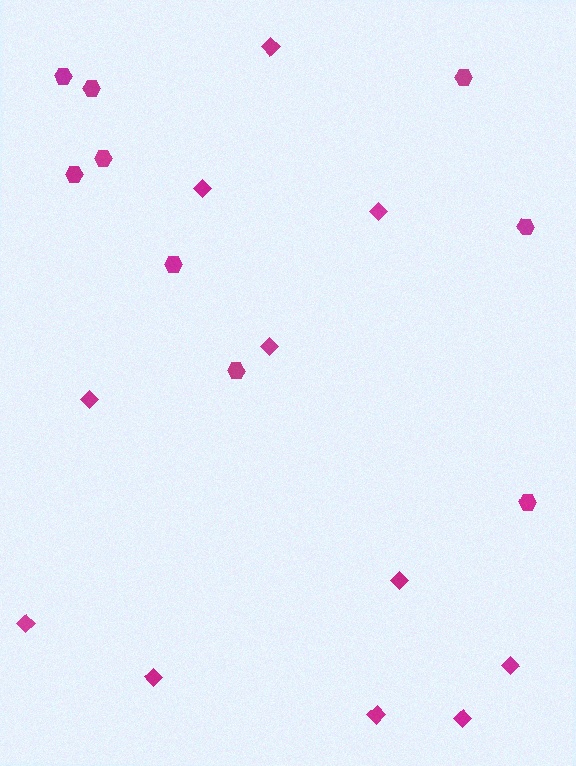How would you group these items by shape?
There are 2 groups: one group of hexagons (9) and one group of diamonds (11).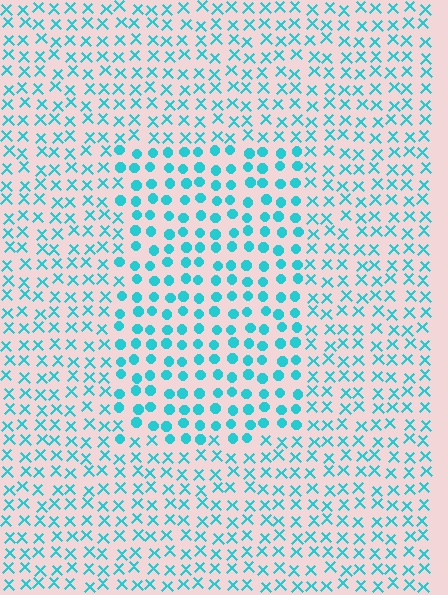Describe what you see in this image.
The image is filled with small cyan elements arranged in a uniform grid. A rectangle-shaped region contains circles, while the surrounding area contains X marks. The boundary is defined purely by the change in element shape.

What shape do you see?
I see a rectangle.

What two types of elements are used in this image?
The image uses circles inside the rectangle region and X marks outside it.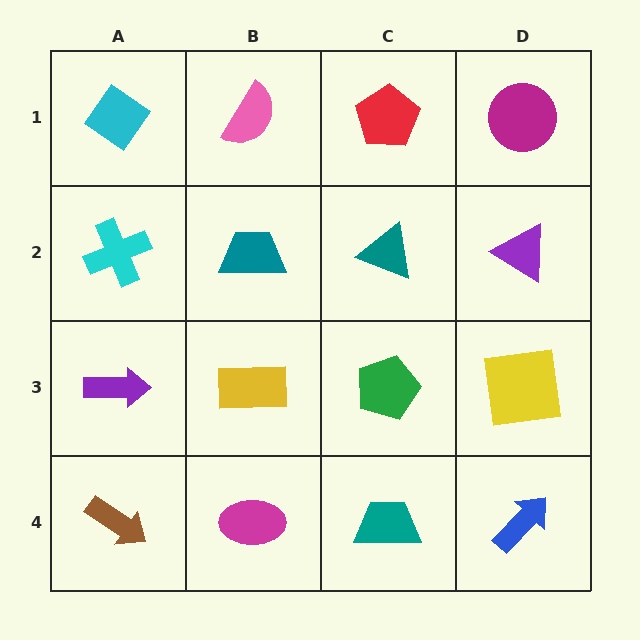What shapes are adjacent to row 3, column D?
A purple triangle (row 2, column D), a blue arrow (row 4, column D), a green pentagon (row 3, column C).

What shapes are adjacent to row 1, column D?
A purple triangle (row 2, column D), a red pentagon (row 1, column C).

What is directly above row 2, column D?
A magenta circle.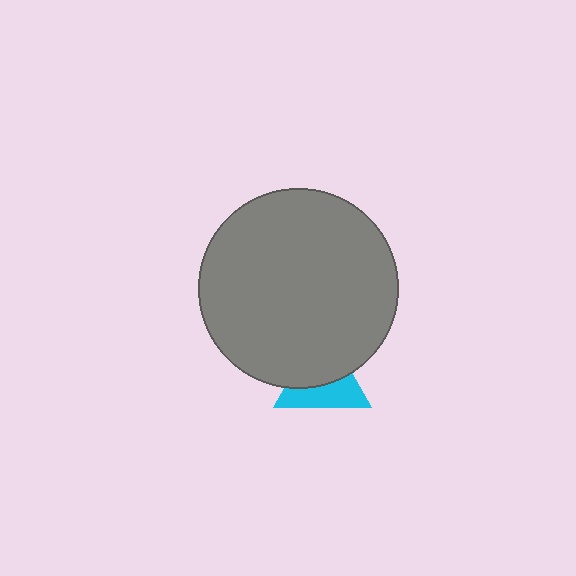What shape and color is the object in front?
The object in front is a gray circle.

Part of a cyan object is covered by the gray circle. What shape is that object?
It is a triangle.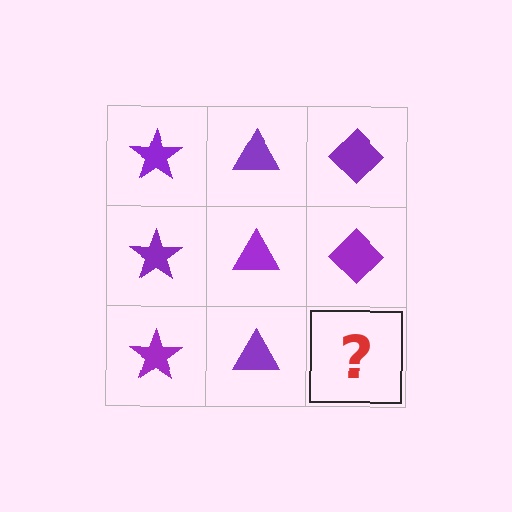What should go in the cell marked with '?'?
The missing cell should contain a purple diamond.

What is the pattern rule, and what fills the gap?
The rule is that each column has a consistent shape. The gap should be filled with a purple diamond.